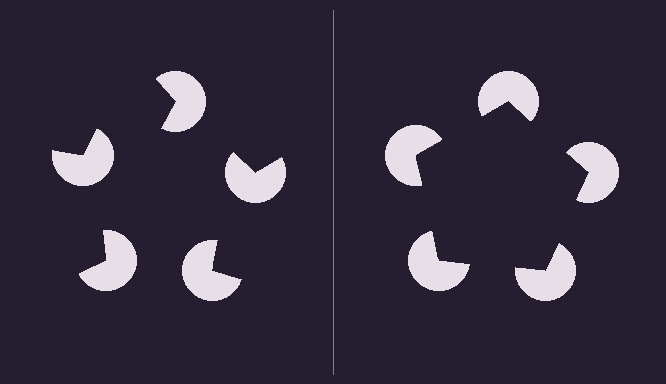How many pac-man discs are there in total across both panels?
10 — 5 on each side.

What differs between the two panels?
The pac-man discs are positioned identically on both sides; only the wedge orientations differ. On the right they align to a pentagon; on the left they are misaligned.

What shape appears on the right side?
An illusory pentagon.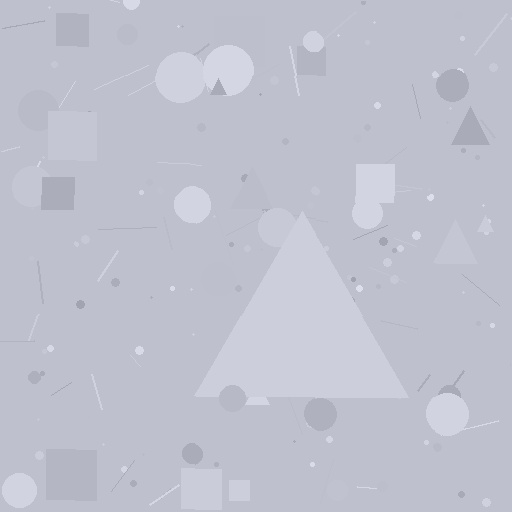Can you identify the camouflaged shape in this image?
The camouflaged shape is a triangle.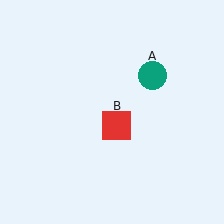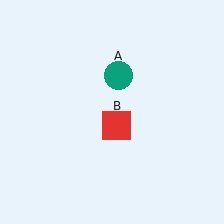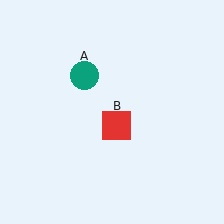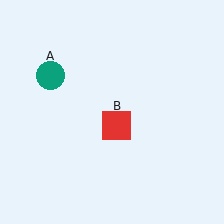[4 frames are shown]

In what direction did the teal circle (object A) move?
The teal circle (object A) moved left.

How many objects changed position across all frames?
1 object changed position: teal circle (object A).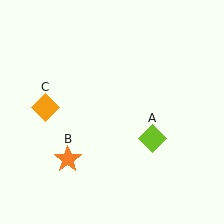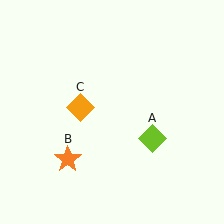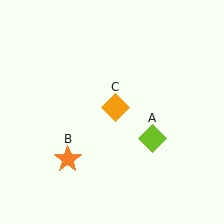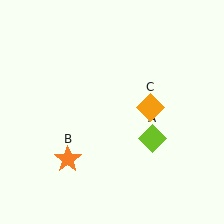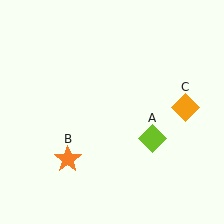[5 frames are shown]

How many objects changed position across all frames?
1 object changed position: orange diamond (object C).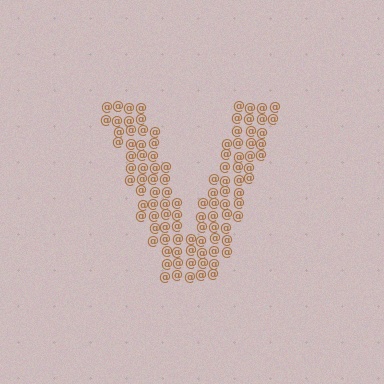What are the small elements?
The small elements are at signs.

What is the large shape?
The large shape is the letter V.